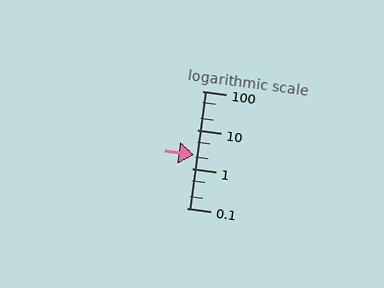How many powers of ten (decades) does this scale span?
The scale spans 3 decades, from 0.1 to 100.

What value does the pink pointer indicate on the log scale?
The pointer indicates approximately 2.3.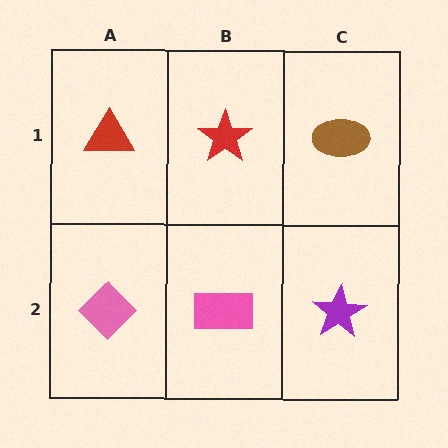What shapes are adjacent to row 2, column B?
A red star (row 1, column B), a pink diamond (row 2, column A), a purple star (row 2, column C).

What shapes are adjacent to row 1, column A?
A pink diamond (row 2, column A), a red star (row 1, column B).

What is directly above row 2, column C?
A brown ellipse.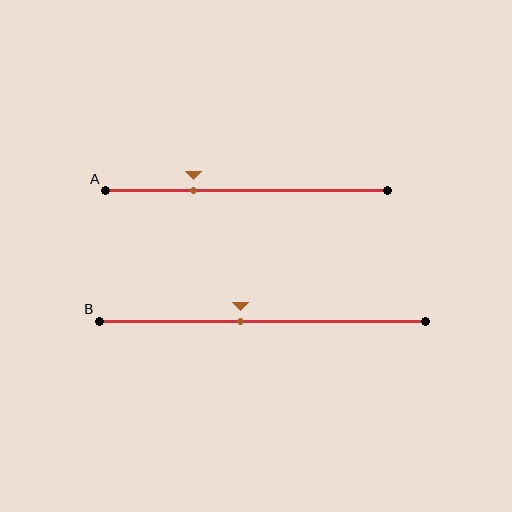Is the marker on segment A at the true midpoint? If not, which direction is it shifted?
No, the marker on segment A is shifted to the left by about 19% of the segment length.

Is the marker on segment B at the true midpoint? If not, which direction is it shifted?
No, the marker on segment B is shifted to the left by about 7% of the segment length.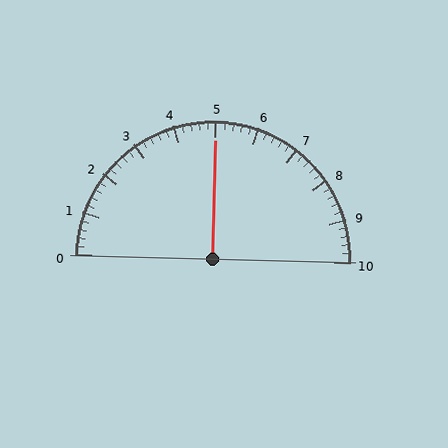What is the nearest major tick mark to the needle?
The nearest major tick mark is 5.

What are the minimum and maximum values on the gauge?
The gauge ranges from 0 to 10.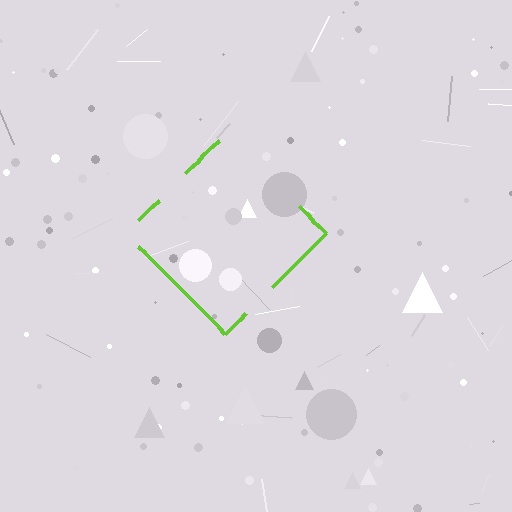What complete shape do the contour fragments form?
The contour fragments form a diamond.